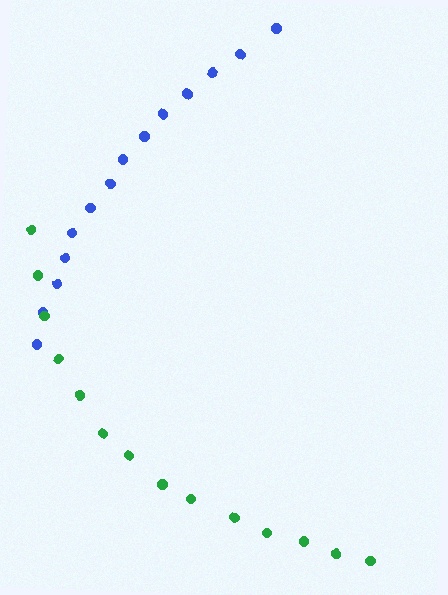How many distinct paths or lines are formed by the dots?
There are 2 distinct paths.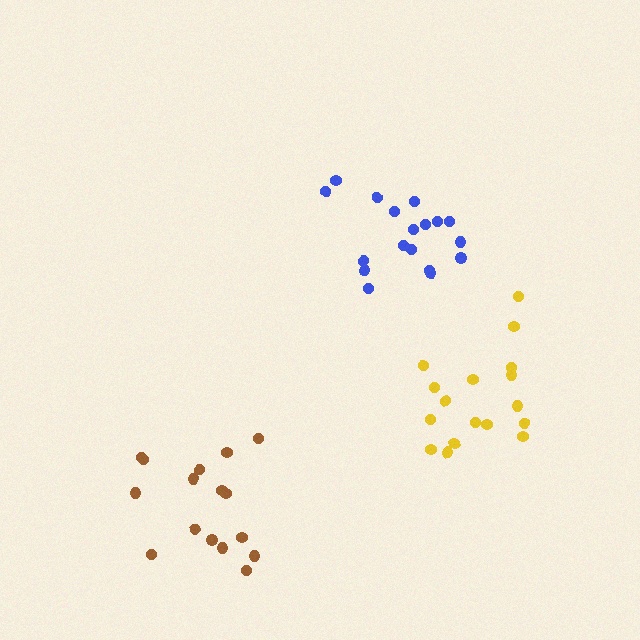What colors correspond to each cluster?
The clusters are colored: yellow, brown, blue.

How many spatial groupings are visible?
There are 3 spatial groupings.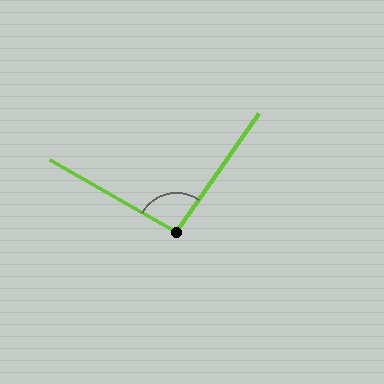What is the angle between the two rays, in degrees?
Approximately 95 degrees.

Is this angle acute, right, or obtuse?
It is obtuse.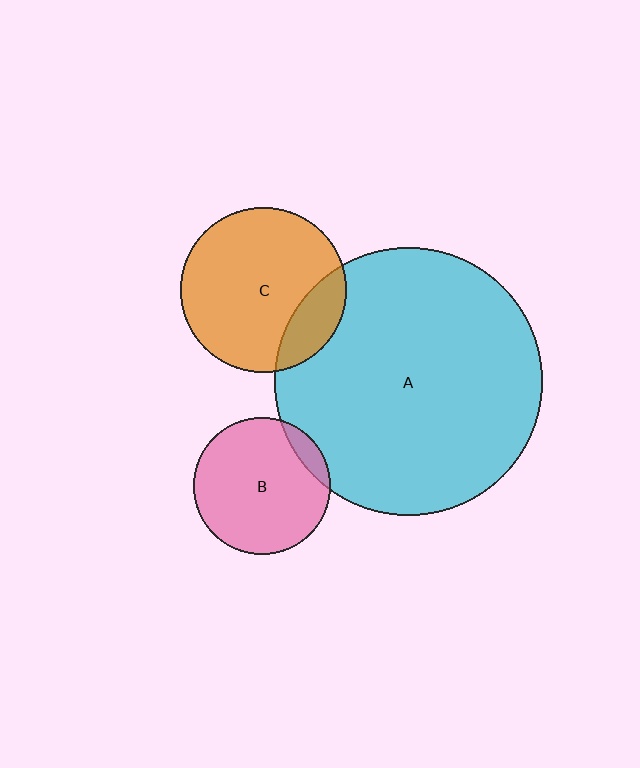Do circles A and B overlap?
Yes.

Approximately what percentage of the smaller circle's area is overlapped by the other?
Approximately 10%.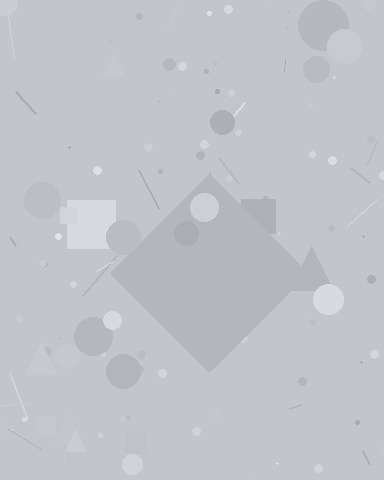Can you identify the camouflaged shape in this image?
The camouflaged shape is a diamond.